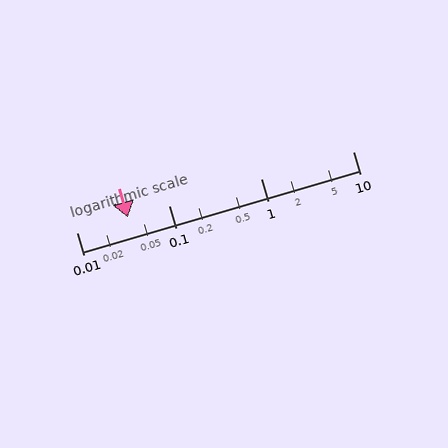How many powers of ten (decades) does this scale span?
The scale spans 3 decades, from 0.01 to 10.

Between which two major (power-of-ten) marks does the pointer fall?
The pointer is between 0.01 and 0.1.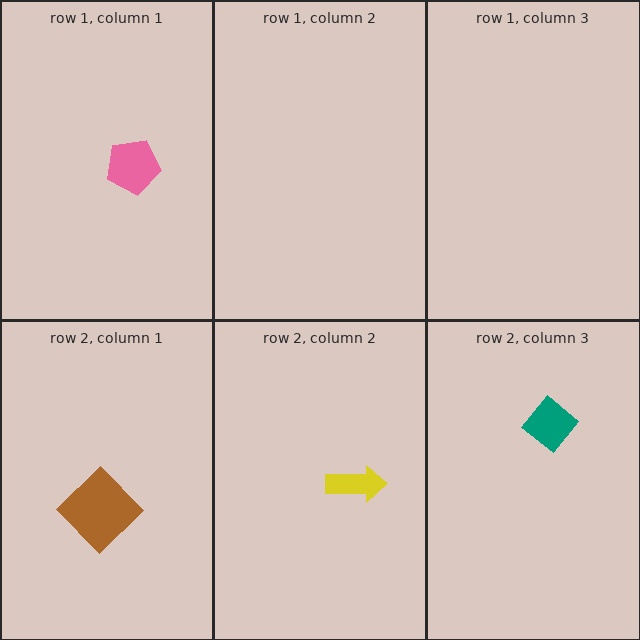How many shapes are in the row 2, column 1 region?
1.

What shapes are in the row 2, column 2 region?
The yellow arrow.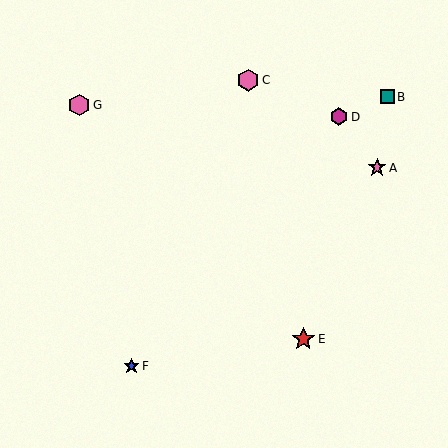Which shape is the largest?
The red star (labeled E) is the largest.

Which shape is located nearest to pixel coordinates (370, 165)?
The pink star (labeled A) at (377, 168) is nearest to that location.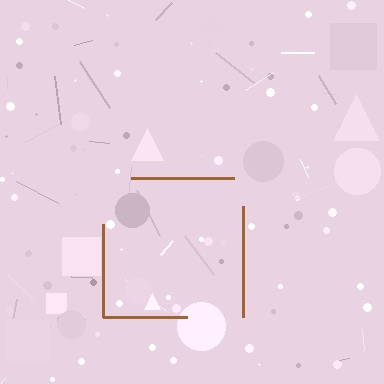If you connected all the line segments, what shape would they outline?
They would outline a square.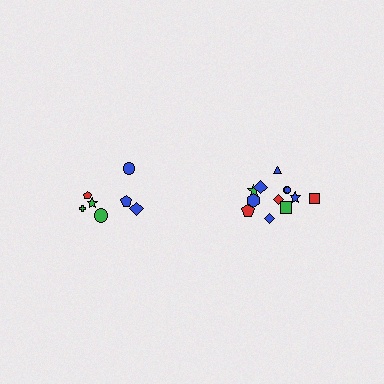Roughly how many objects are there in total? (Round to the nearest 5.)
Roughly 20 objects in total.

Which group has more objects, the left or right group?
The right group.